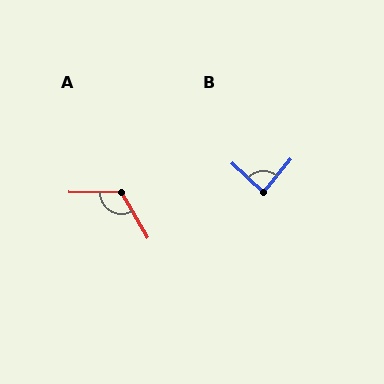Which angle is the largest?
A, at approximately 120 degrees.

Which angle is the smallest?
B, at approximately 87 degrees.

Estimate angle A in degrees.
Approximately 120 degrees.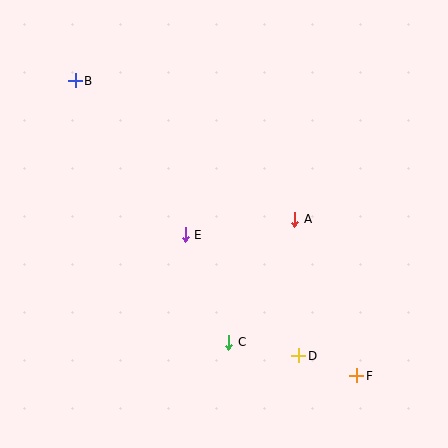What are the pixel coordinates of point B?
Point B is at (75, 81).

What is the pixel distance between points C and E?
The distance between C and E is 116 pixels.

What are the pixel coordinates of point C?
Point C is at (229, 342).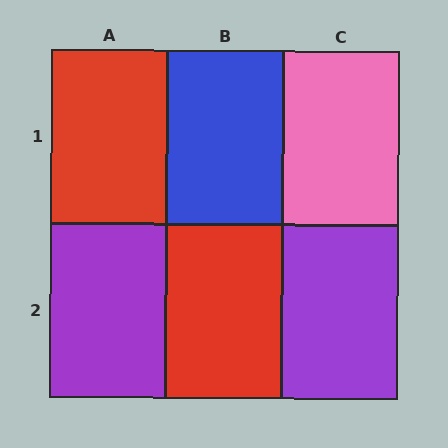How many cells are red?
2 cells are red.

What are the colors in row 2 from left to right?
Purple, red, purple.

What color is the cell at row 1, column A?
Red.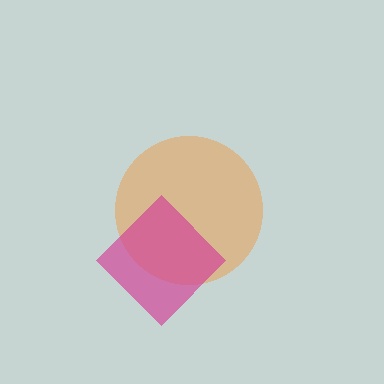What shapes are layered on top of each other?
The layered shapes are: an orange circle, a magenta diamond.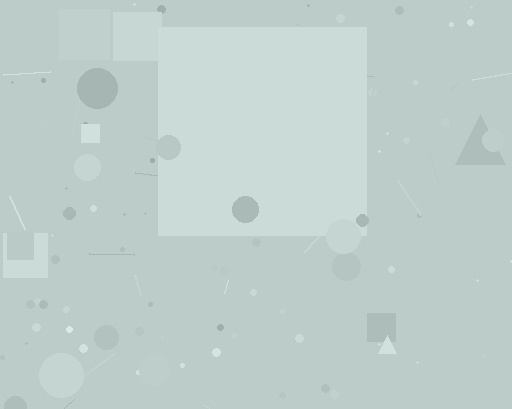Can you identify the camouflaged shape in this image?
The camouflaged shape is a square.